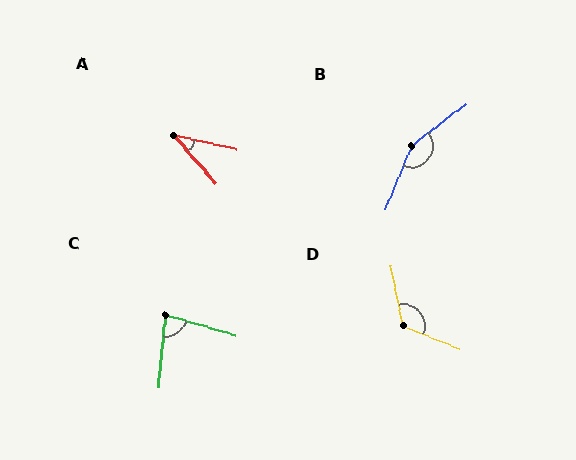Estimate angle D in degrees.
Approximately 123 degrees.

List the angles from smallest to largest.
A (36°), C (78°), D (123°), B (149°).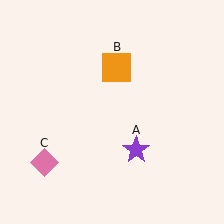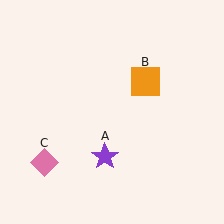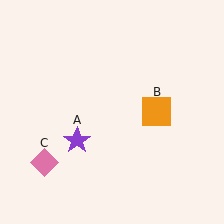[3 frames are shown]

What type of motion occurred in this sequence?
The purple star (object A), orange square (object B) rotated clockwise around the center of the scene.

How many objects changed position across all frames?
2 objects changed position: purple star (object A), orange square (object B).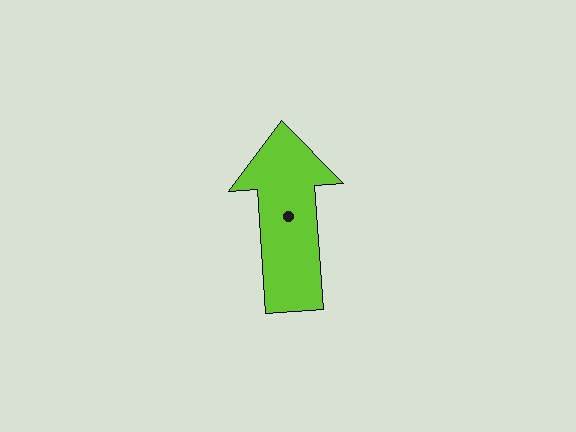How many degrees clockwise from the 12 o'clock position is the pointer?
Approximately 356 degrees.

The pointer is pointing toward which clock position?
Roughly 12 o'clock.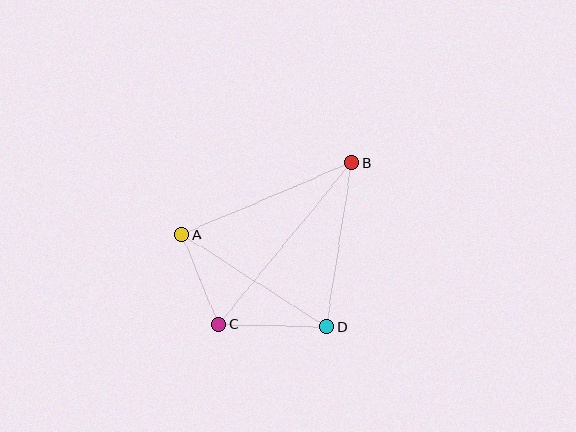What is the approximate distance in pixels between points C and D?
The distance between C and D is approximately 108 pixels.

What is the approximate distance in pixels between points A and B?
The distance between A and B is approximately 184 pixels.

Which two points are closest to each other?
Points A and C are closest to each other.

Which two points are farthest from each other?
Points B and C are farthest from each other.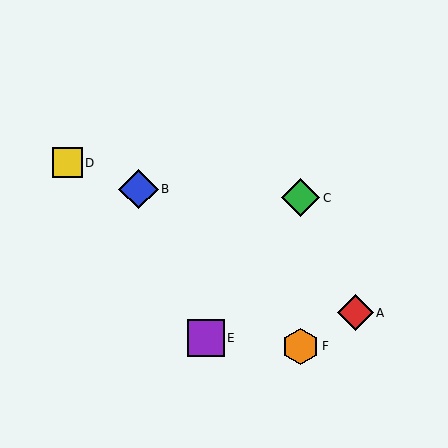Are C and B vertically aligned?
No, C is at x≈301 and B is at x≈138.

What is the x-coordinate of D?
Object D is at x≈68.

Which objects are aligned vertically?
Objects C, F are aligned vertically.